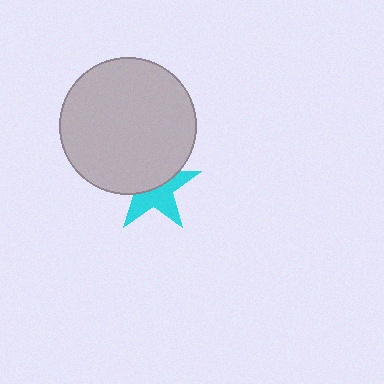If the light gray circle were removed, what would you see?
You would see the complete cyan star.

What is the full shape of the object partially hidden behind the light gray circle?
The partially hidden object is a cyan star.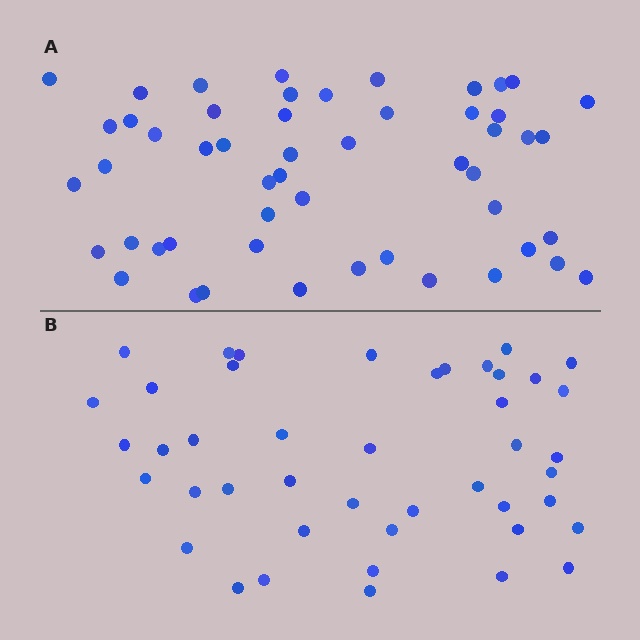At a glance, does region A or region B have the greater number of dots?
Region A (the top region) has more dots.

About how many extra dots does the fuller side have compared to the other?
Region A has roughly 8 or so more dots than region B.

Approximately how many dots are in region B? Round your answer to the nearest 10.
About 40 dots. (The exact count is 44, which rounds to 40.)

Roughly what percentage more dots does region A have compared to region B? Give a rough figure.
About 20% more.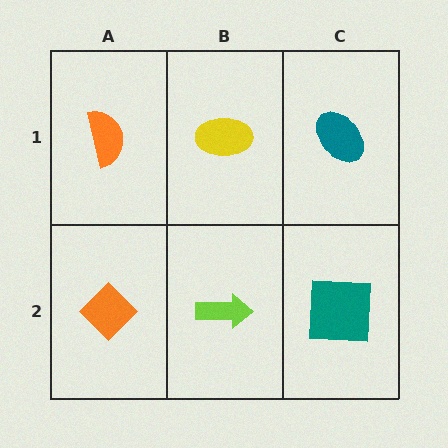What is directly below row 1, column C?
A teal square.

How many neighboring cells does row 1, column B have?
3.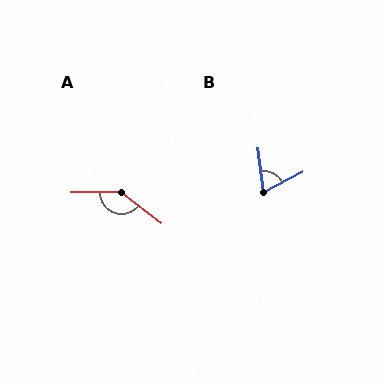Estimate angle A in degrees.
Approximately 142 degrees.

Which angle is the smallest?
B, at approximately 69 degrees.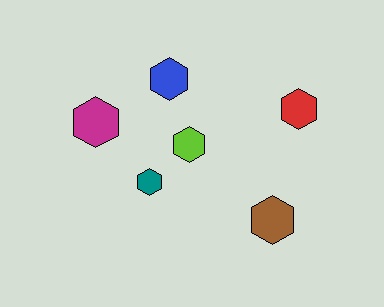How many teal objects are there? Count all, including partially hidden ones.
There is 1 teal object.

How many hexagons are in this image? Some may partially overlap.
There are 6 hexagons.